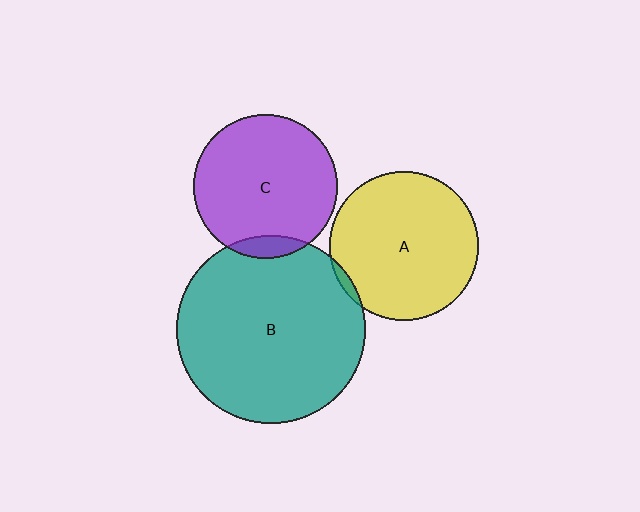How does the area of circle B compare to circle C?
Approximately 1.7 times.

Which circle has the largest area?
Circle B (teal).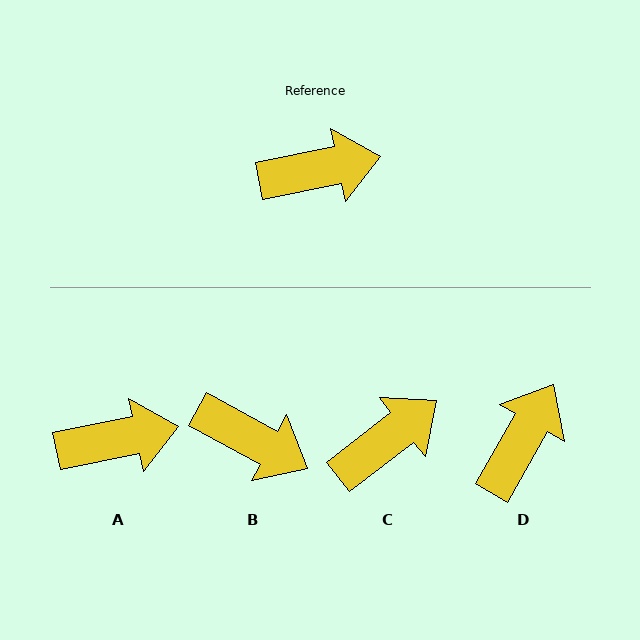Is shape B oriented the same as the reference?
No, it is off by about 40 degrees.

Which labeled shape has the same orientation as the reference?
A.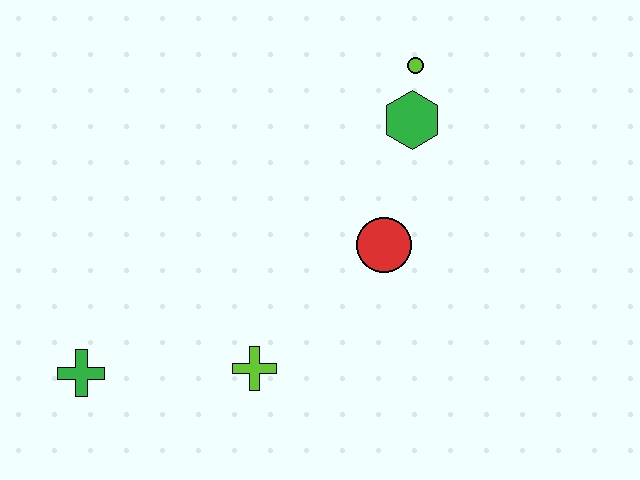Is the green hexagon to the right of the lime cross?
Yes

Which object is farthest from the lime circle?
The green cross is farthest from the lime circle.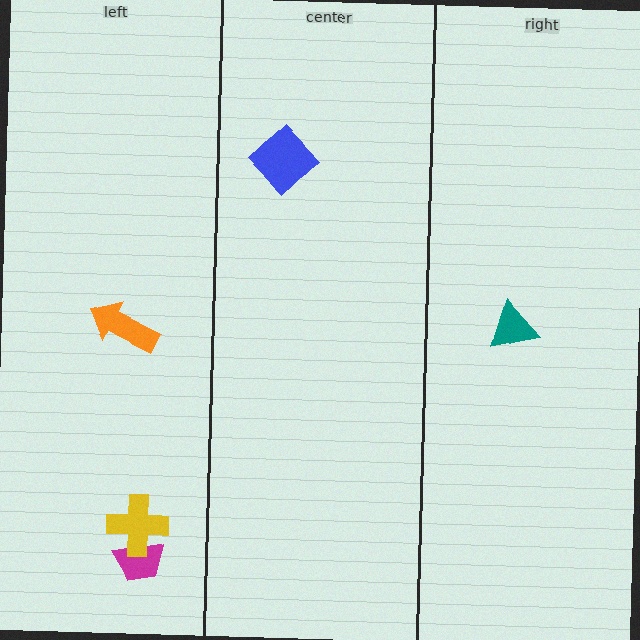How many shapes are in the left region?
3.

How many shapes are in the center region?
1.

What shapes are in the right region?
The teal triangle.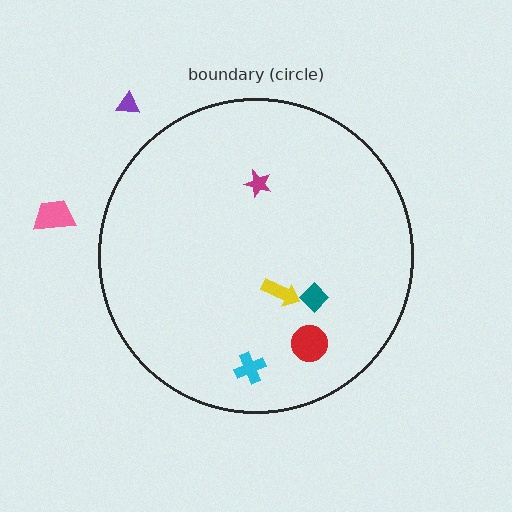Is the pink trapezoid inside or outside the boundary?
Outside.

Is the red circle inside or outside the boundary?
Inside.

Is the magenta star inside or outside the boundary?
Inside.